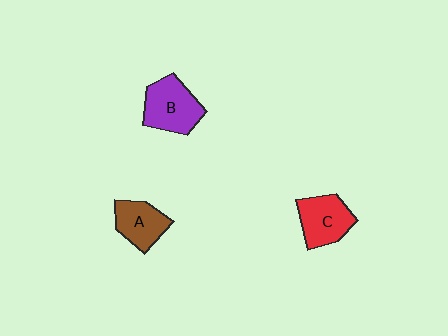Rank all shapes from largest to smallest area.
From largest to smallest: B (purple), C (red), A (brown).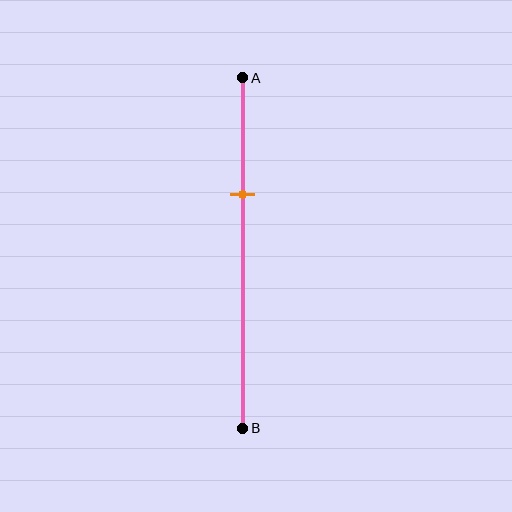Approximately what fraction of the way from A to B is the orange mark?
The orange mark is approximately 35% of the way from A to B.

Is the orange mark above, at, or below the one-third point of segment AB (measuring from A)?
The orange mark is approximately at the one-third point of segment AB.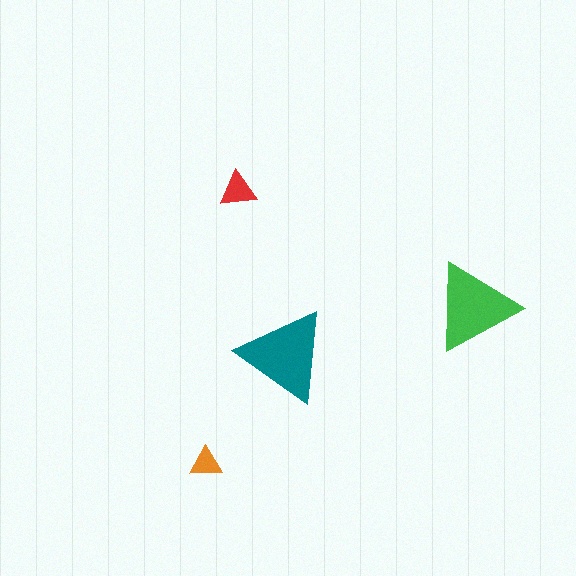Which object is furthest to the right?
The green triangle is rightmost.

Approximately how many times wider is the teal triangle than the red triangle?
About 2.5 times wider.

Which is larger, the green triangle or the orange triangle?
The green one.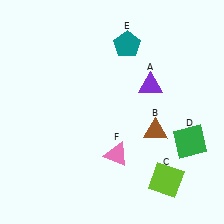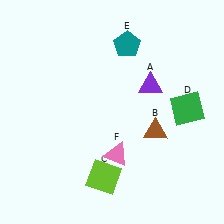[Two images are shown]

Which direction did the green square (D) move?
The green square (D) moved up.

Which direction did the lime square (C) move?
The lime square (C) moved left.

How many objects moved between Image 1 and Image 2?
2 objects moved between the two images.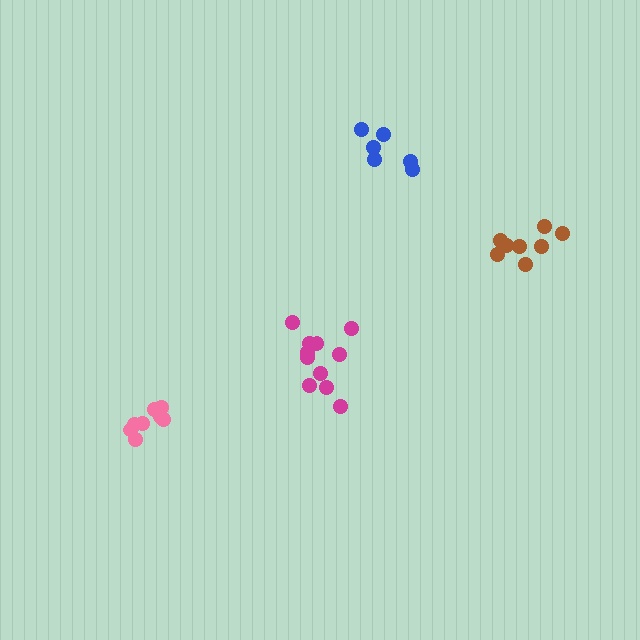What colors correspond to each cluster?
The clusters are colored: brown, pink, blue, magenta.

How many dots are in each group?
Group 1: 8 dots, Group 2: 8 dots, Group 3: 6 dots, Group 4: 11 dots (33 total).